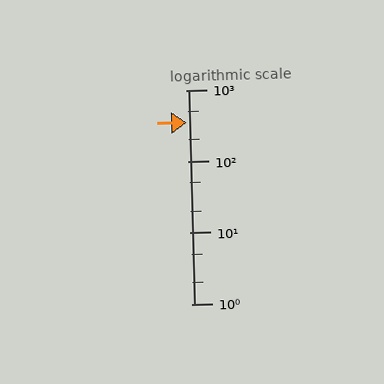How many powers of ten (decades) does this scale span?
The scale spans 3 decades, from 1 to 1000.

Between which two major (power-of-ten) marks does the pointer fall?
The pointer is between 100 and 1000.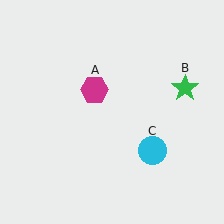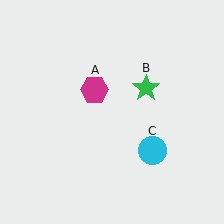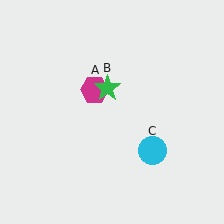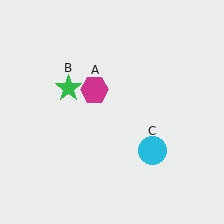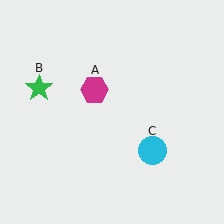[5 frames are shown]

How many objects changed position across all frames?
1 object changed position: green star (object B).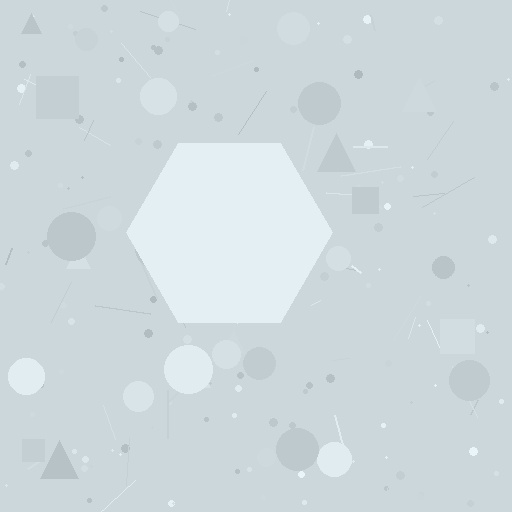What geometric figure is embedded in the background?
A hexagon is embedded in the background.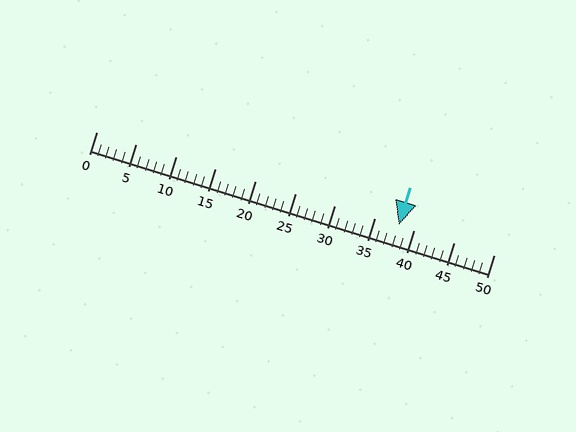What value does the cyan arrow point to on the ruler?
The cyan arrow points to approximately 38.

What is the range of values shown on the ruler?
The ruler shows values from 0 to 50.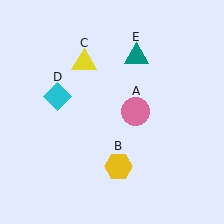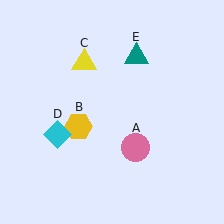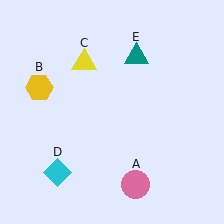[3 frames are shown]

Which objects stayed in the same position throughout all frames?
Yellow triangle (object C) and teal triangle (object E) remained stationary.